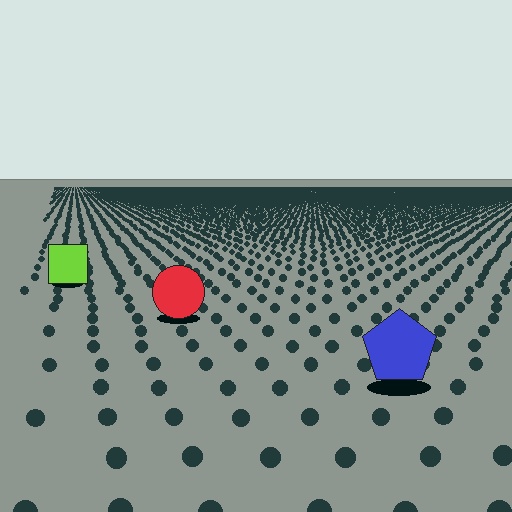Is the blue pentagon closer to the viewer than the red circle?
Yes. The blue pentagon is closer — you can tell from the texture gradient: the ground texture is coarser near it.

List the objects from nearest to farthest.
From nearest to farthest: the blue pentagon, the red circle, the lime square.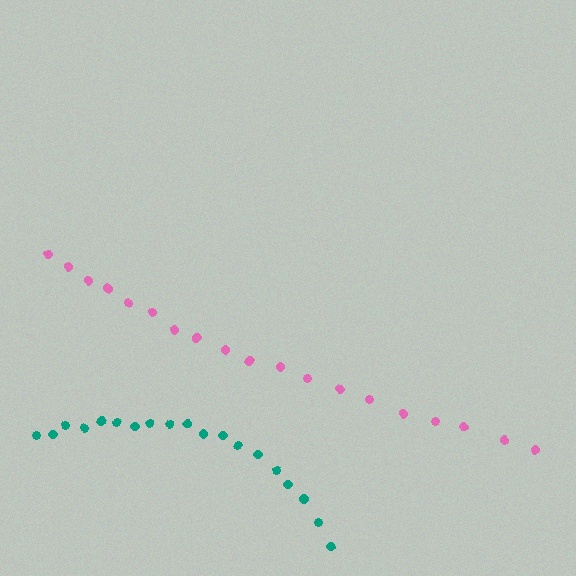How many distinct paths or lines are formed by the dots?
There are 2 distinct paths.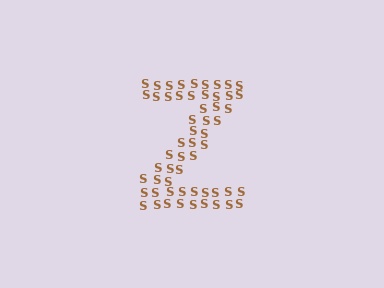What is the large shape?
The large shape is the letter Z.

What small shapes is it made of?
It is made of small letter S's.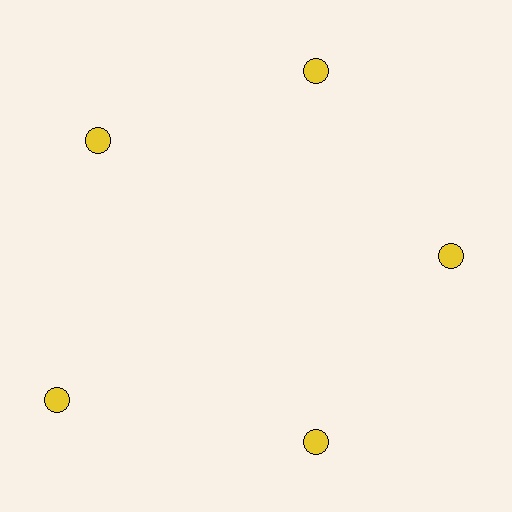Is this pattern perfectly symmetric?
No. The 5 yellow circles are arranged in a ring, but one element near the 8 o'clock position is pushed outward from the center, breaking the 5-fold rotational symmetry.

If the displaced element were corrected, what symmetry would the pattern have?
It would have 5-fold rotational symmetry — the pattern would map onto itself every 72 degrees.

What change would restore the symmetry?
The symmetry would be restored by moving it inward, back onto the ring so that all 5 circles sit at equal angles and equal distance from the center.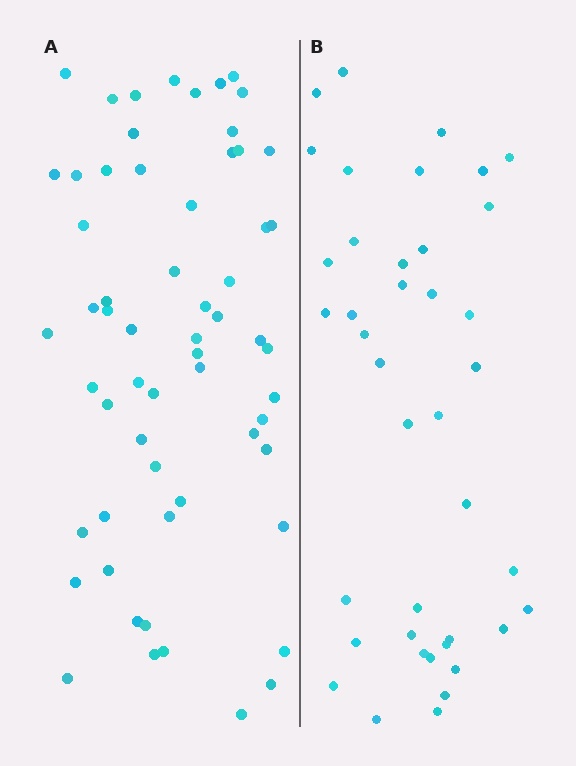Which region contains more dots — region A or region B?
Region A (the left region) has more dots.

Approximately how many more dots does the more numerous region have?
Region A has approximately 20 more dots than region B.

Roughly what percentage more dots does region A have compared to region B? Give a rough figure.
About 50% more.